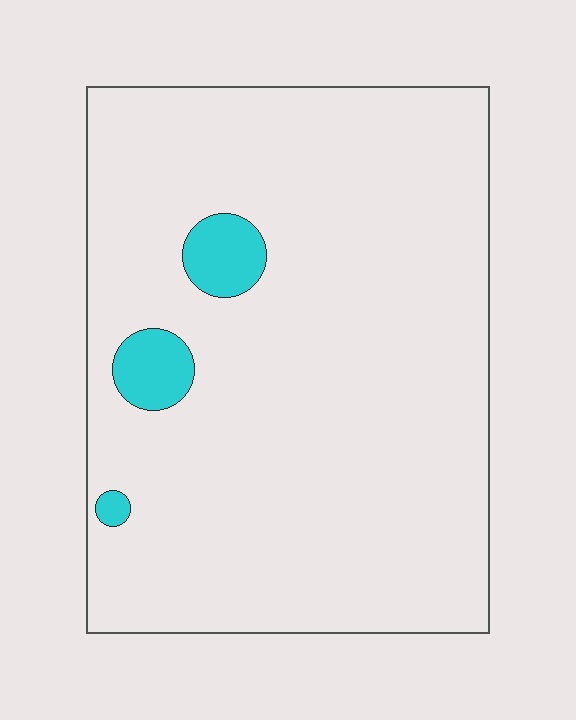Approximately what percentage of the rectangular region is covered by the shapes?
Approximately 5%.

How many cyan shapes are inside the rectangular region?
3.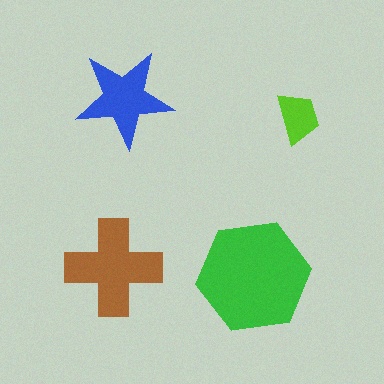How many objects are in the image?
There are 4 objects in the image.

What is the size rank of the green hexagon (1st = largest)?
1st.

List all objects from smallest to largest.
The lime trapezoid, the blue star, the brown cross, the green hexagon.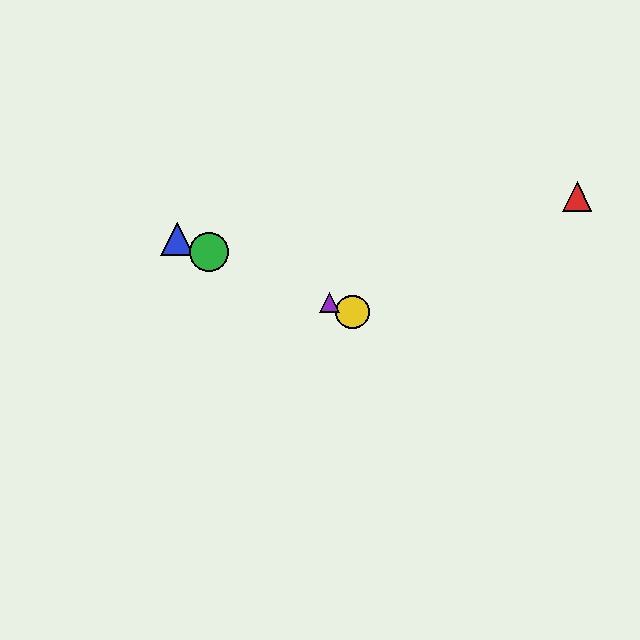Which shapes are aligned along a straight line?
The blue triangle, the green circle, the yellow circle, the purple triangle are aligned along a straight line.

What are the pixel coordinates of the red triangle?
The red triangle is at (577, 196).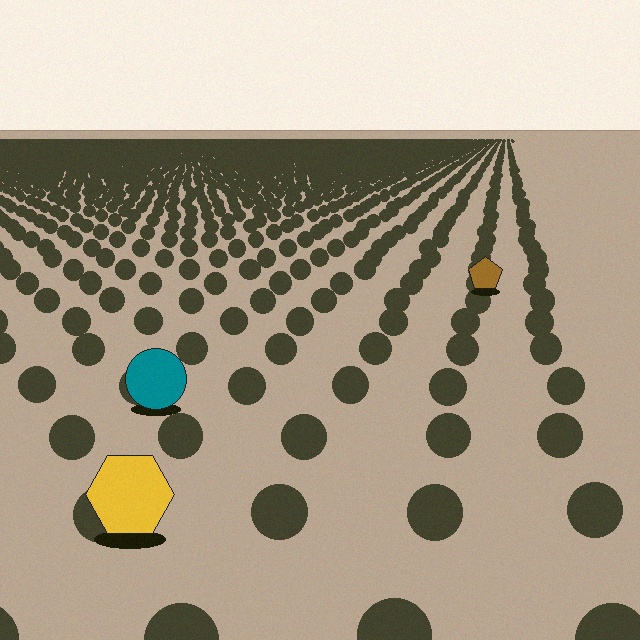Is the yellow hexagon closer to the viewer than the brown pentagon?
Yes. The yellow hexagon is closer — you can tell from the texture gradient: the ground texture is coarser near it.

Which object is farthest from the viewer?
The brown pentagon is farthest from the viewer. It appears smaller and the ground texture around it is denser.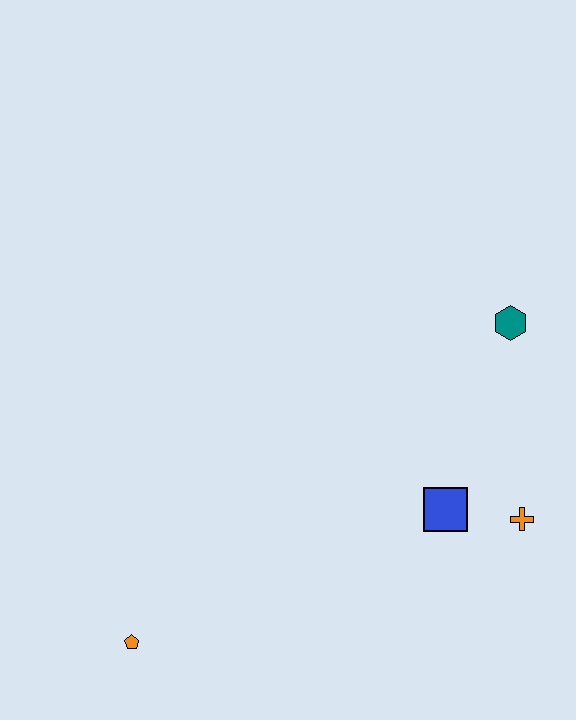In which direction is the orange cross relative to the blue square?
The orange cross is to the right of the blue square.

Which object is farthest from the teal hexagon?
The orange pentagon is farthest from the teal hexagon.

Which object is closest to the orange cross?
The blue square is closest to the orange cross.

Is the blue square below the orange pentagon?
No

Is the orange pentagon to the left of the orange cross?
Yes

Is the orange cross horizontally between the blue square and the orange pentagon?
No